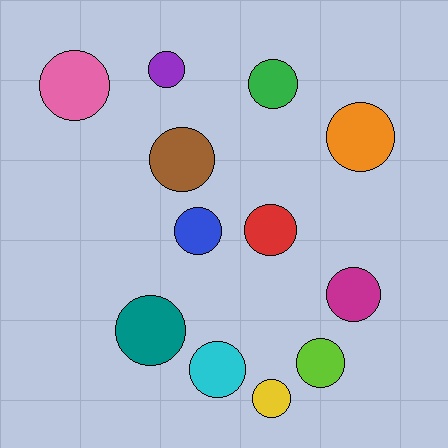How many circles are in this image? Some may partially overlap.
There are 12 circles.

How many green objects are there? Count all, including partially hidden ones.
There is 1 green object.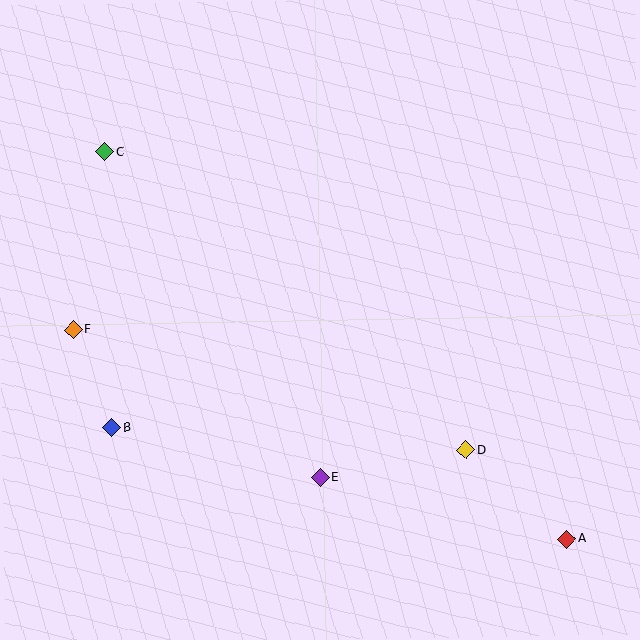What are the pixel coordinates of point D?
Point D is at (466, 450).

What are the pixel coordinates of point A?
Point A is at (567, 539).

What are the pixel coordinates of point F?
Point F is at (73, 329).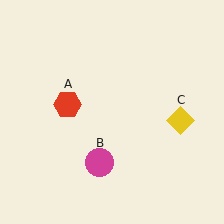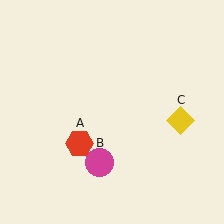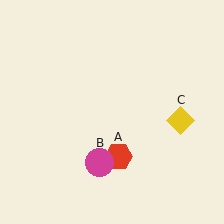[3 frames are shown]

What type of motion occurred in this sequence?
The red hexagon (object A) rotated counterclockwise around the center of the scene.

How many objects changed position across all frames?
1 object changed position: red hexagon (object A).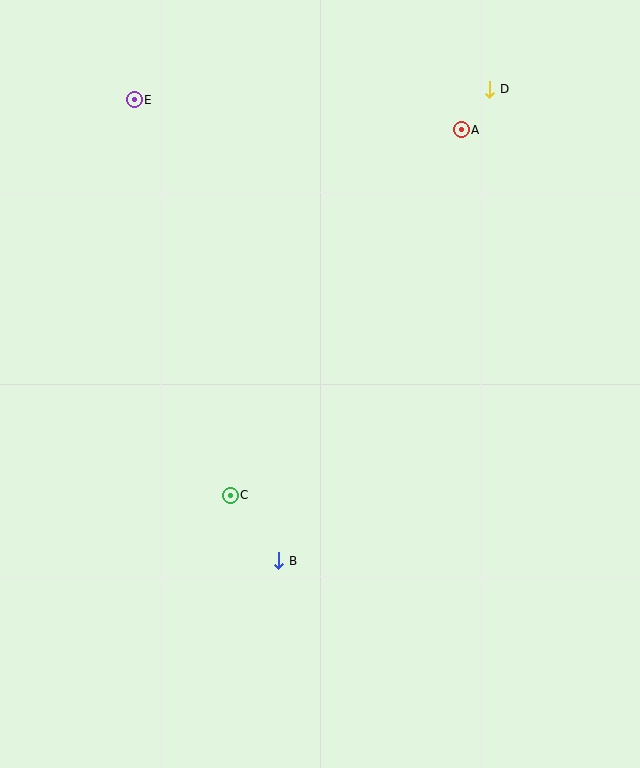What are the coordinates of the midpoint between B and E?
The midpoint between B and E is at (207, 330).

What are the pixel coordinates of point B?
Point B is at (279, 561).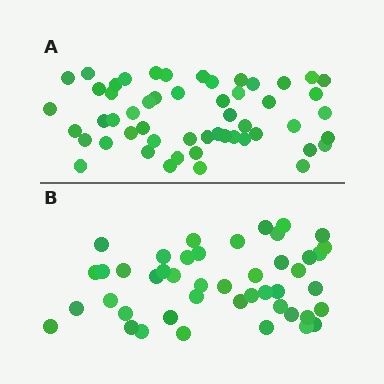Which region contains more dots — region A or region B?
Region A (the top region) has more dots.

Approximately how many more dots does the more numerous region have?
Region A has roughly 8 or so more dots than region B.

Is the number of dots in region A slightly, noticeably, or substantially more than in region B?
Region A has only slightly more — the two regions are fairly close. The ratio is roughly 1.2 to 1.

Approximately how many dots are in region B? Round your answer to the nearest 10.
About 40 dots. (The exact count is 45, which rounds to 40.)